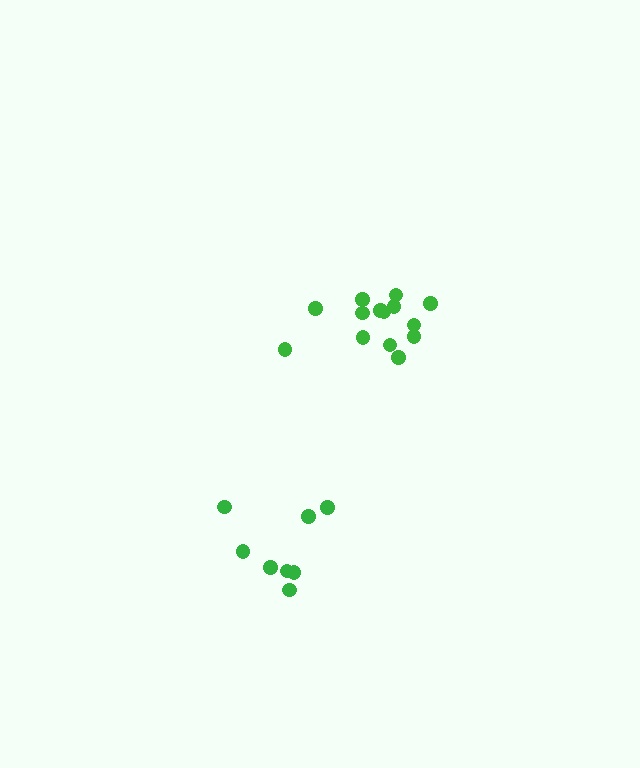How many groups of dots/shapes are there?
There are 2 groups.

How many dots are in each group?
Group 1: 14 dots, Group 2: 8 dots (22 total).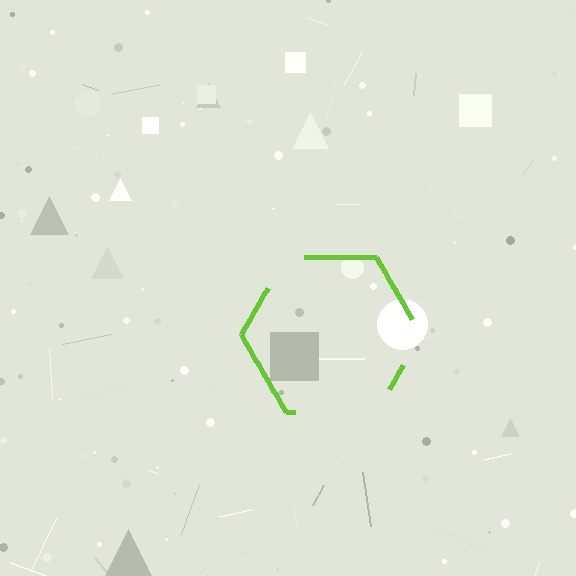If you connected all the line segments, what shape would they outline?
They would outline a hexagon.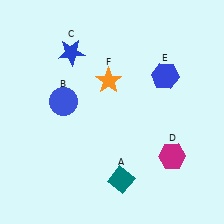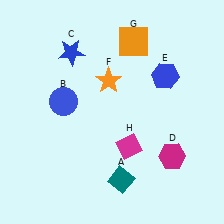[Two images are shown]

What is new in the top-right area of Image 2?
An orange square (G) was added in the top-right area of Image 2.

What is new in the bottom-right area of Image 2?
A magenta diamond (H) was added in the bottom-right area of Image 2.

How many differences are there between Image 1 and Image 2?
There are 2 differences between the two images.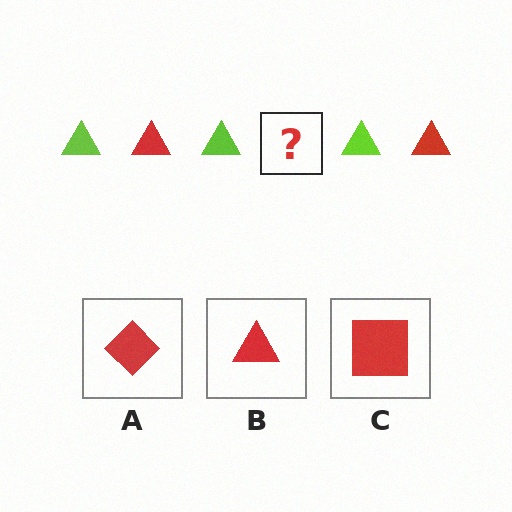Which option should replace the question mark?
Option B.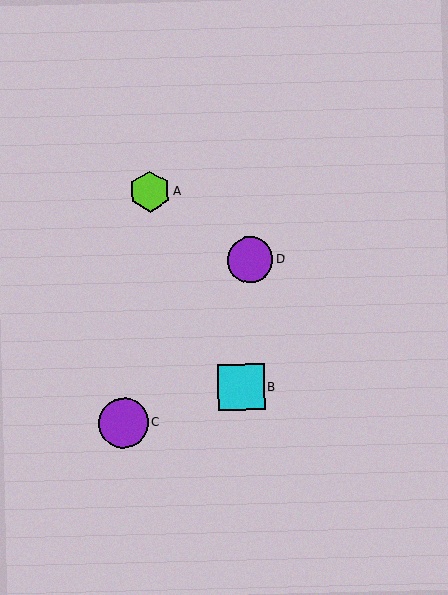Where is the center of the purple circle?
The center of the purple circle is at (250, 260).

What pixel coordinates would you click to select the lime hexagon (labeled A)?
Click at (150, 191) to select the lime hexagon A.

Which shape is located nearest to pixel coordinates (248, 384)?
The cyan square (labeled B) at (241, 387) is nearest to that location.